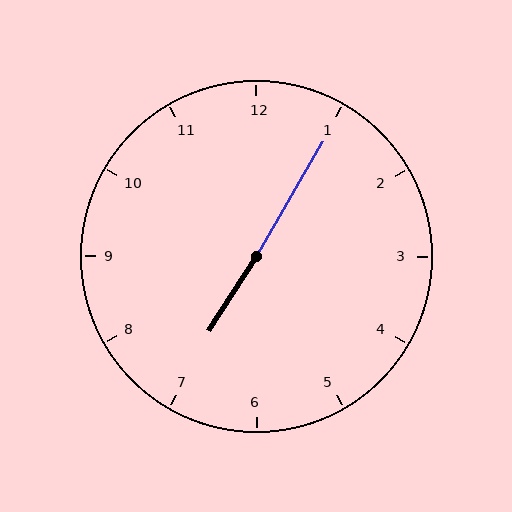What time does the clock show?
7:05.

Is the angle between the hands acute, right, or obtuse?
It is obtuse.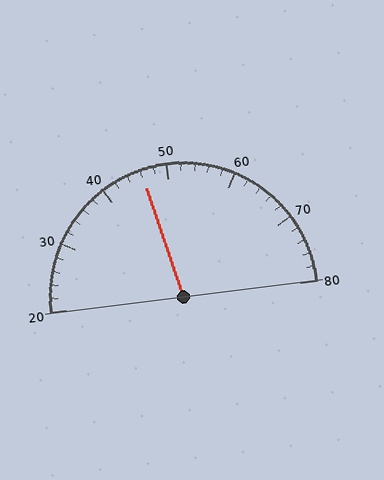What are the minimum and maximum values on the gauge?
The gauge ranges from 20 to 80.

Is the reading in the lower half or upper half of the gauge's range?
The reading is in the lower half of the range (20 to 80).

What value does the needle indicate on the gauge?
The needle indicates approximately 46.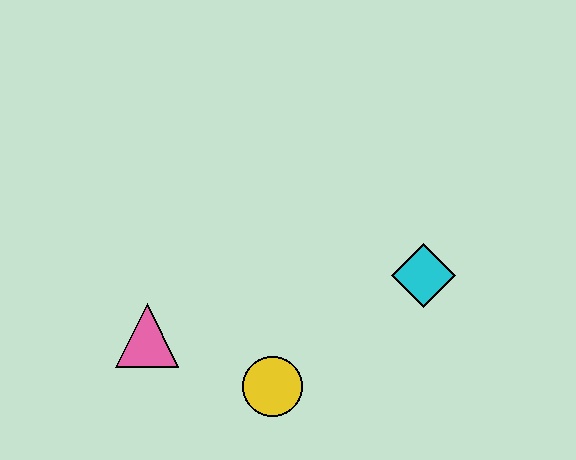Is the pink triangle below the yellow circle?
No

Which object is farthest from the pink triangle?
The cyan diamond is farthest from the pink triangle.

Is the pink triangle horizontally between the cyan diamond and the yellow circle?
No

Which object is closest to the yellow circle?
The pink triangle is closest to the yellow circle.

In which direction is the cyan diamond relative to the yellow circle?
The cyan diamond is to the right of the yellow circle.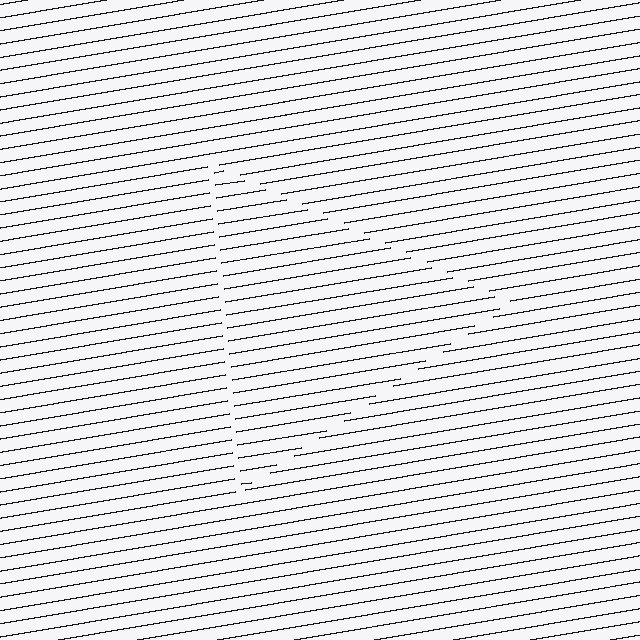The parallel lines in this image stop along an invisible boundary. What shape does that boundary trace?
An illusory triangle. The interior of the shape contains the same grating, shifted by half a period — the contour is defined by the phase discontinuity where line-ends from the inner and outer gratings abut.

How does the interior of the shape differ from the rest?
The interior of the shape contains the same grating, shifted by half a period — the contour is defined by the phase discontinuity where line-ends from the inner and outer gratings abut.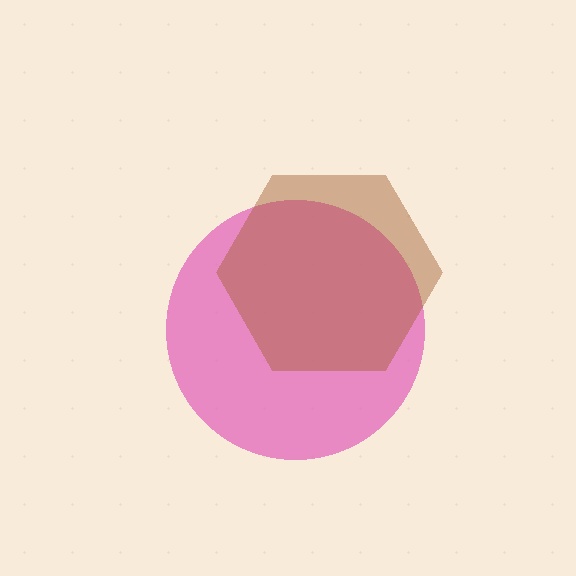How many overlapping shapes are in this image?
There are 2 overlapping shapes in the image.